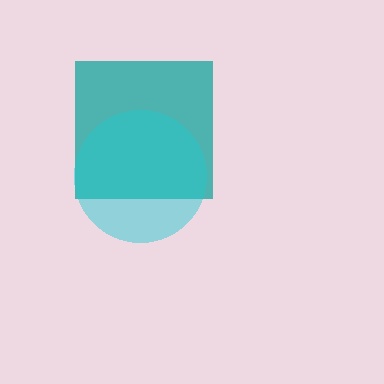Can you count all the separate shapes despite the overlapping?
Yes, there are 2 separate shapes.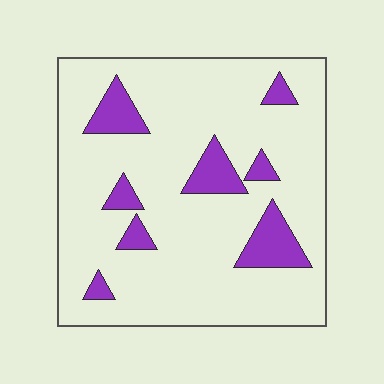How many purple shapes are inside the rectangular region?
8.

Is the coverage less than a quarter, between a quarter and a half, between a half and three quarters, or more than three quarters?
Less than a quarter.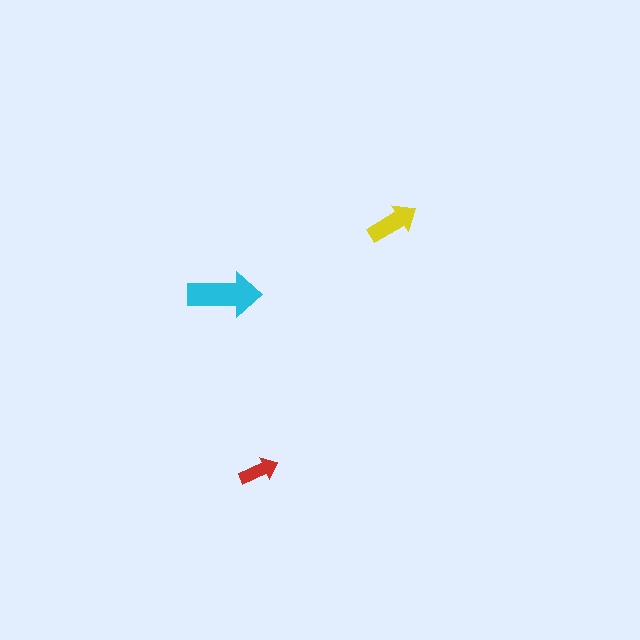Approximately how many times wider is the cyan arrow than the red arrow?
About 2 times wider.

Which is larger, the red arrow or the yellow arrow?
The yellow one.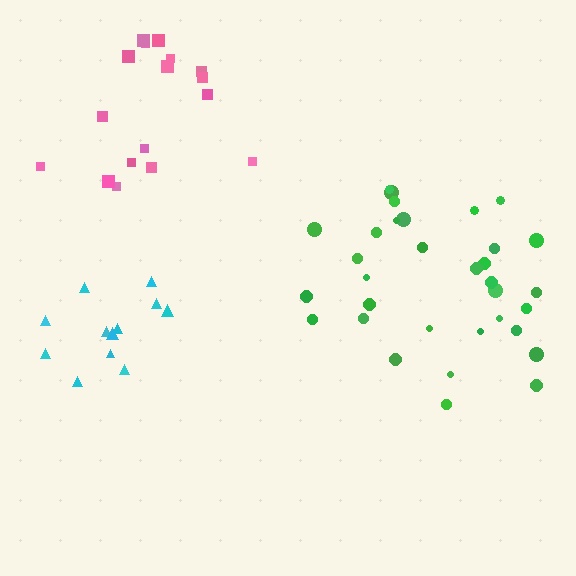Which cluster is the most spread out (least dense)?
Pink.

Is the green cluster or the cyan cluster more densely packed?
Cyan.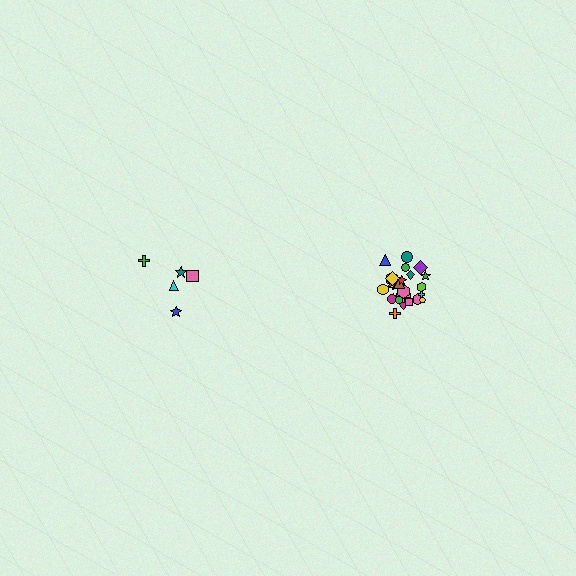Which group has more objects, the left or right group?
The right group.